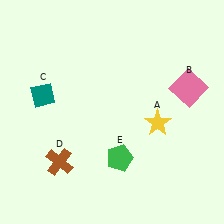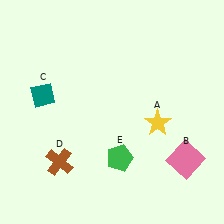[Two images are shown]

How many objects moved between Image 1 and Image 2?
1 object moved between the two images.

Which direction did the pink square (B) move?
The pink square (B) moved down.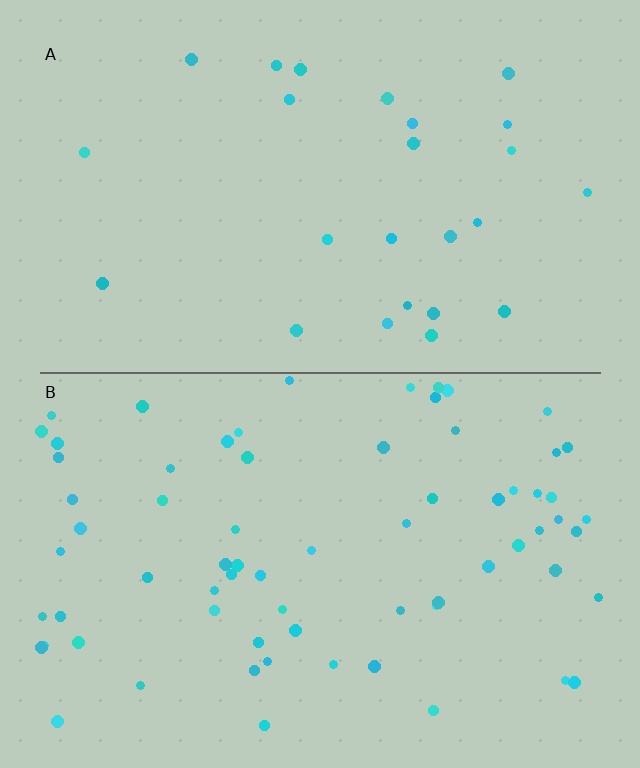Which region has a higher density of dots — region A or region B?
B (the bottom).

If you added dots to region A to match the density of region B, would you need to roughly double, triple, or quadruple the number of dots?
Approximately triple.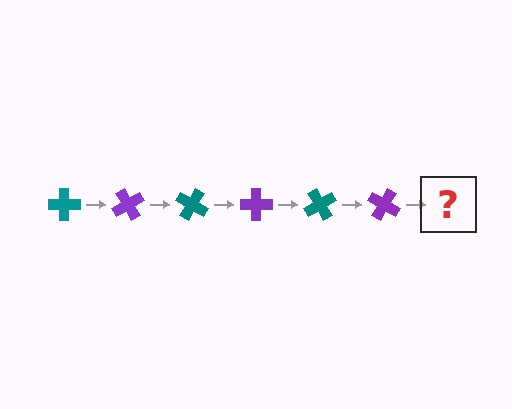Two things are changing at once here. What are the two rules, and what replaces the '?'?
The two rules are that it rotates 60 degrees each step and the color cycles through teal and purple. The '?' should be a teal cross, rotated 360 degrees from the start.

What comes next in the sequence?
The next element should be a teal cross, rotated 360 degrees from the start.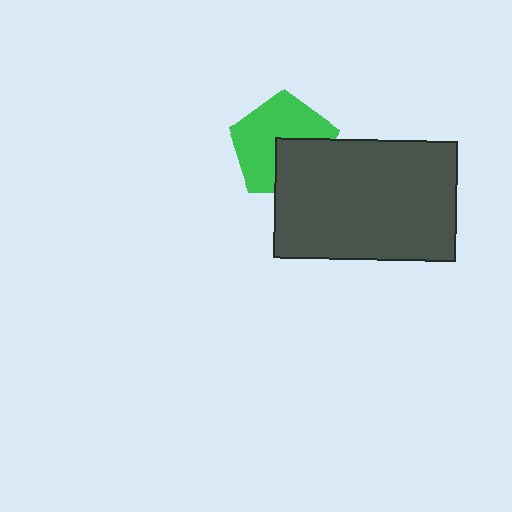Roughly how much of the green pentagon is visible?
About half of it is visible (roughly 64%).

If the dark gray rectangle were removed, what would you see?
You would see the complete green pentagon.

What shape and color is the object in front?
The object in front is a dark gray rectangle.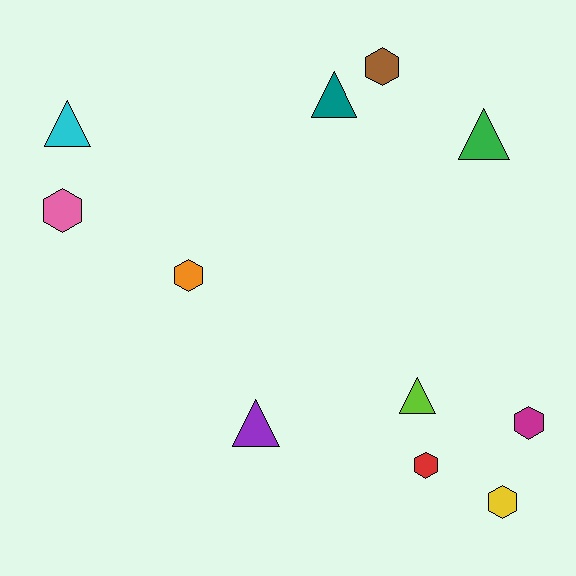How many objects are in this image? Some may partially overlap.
There are 11 objects.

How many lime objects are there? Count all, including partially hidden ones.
There is 1 lime object.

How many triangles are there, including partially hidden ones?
There are 5 triangles.